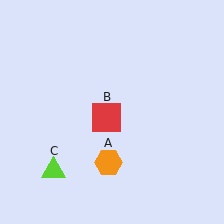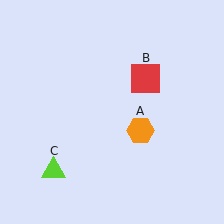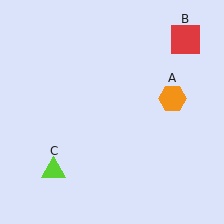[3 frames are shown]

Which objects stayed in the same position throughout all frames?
Lime triangle (object C) remained stationary.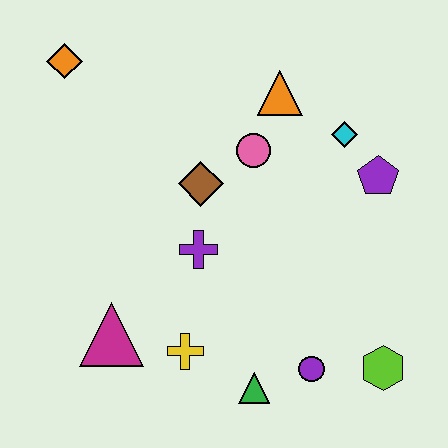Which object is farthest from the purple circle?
The orange diamond is farthest from the purple circle.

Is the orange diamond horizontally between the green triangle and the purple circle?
No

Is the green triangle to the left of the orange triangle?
Yes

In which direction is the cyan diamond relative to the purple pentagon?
The cyan diamond is above the purple pentagon.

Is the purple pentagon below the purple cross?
No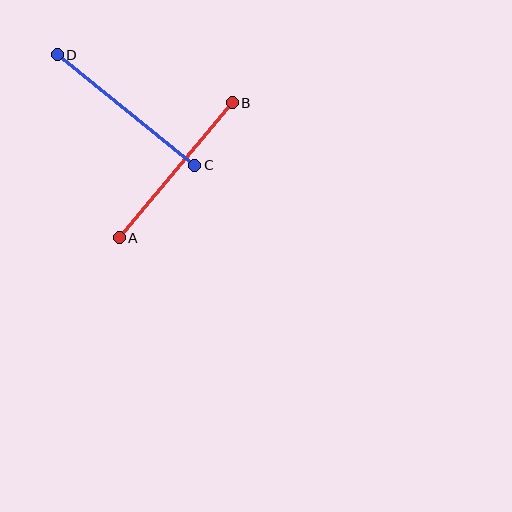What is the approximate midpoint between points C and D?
The midpoint is at approximately (126, 110) pixels.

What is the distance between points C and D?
The distance is approximately 176 pixels.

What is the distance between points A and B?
The distance is approximately 176 pixels.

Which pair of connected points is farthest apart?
Points C and D are farthest apart.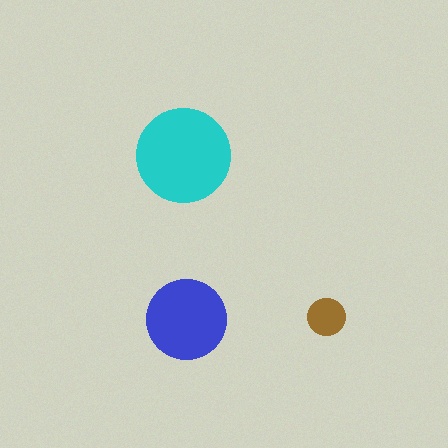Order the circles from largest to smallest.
the cyan one, the blue one, the brown one.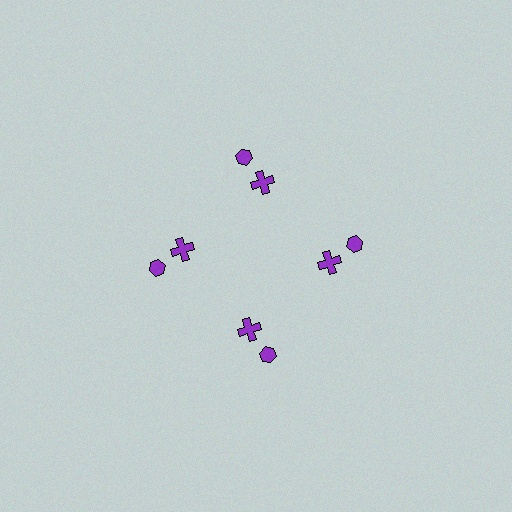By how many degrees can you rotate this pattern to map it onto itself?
The pattern maps onto itself every 90 degrees of rotation.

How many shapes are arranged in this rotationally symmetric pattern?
There are 8 shapes, arranged in 4 groups of 2.